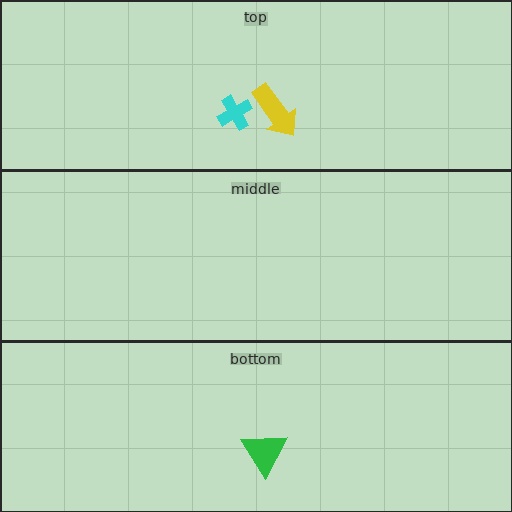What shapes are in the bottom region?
The green triangle.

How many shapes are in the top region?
2.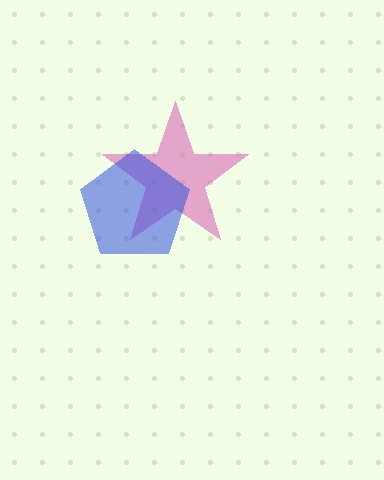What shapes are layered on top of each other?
The layered shapes are: a pink star, a blue pentagon.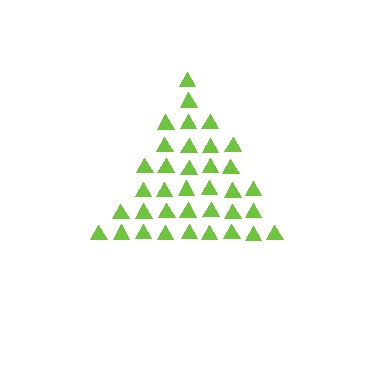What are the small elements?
The small elements are triangles.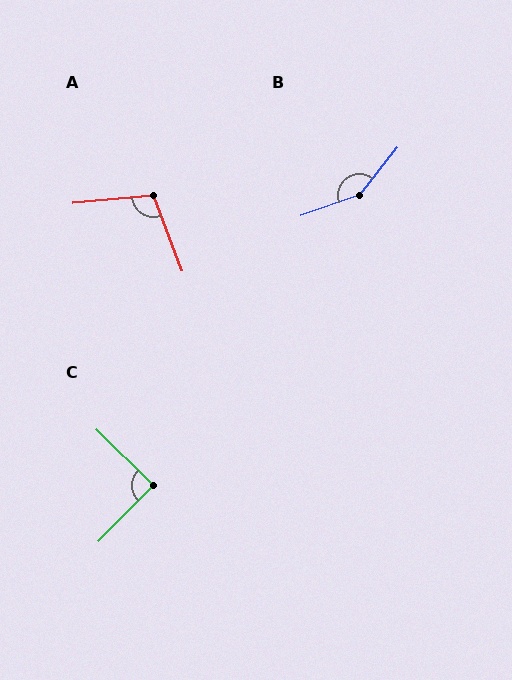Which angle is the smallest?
C, at approximately 90 degrees.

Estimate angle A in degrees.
Approximately 106 degrees.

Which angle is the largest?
B, at approximately 147 degrees.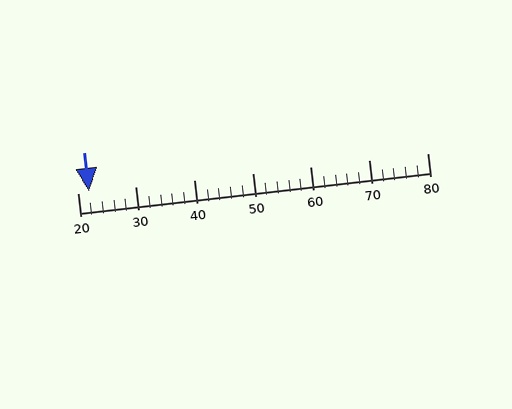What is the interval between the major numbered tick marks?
The major tick marks are spaced 10 units apart.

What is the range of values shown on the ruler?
The ruler shows values from 20 to 80.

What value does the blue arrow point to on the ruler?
The blue arrow points to approximately 22.